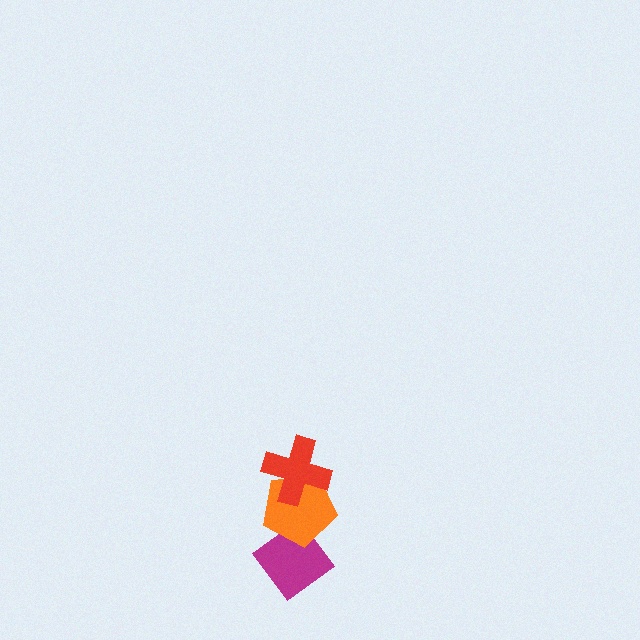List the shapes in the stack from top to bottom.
From top to bottom: the red cross, the orange pentagon, the magenta diamond.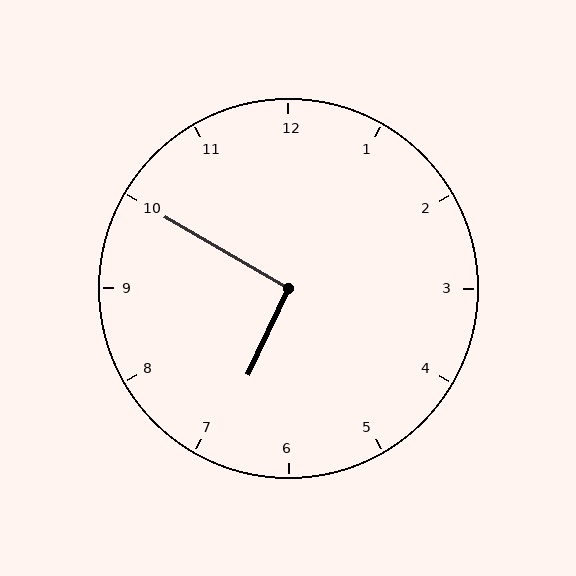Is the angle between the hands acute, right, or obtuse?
It is right.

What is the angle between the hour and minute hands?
Approximately 95 degrees.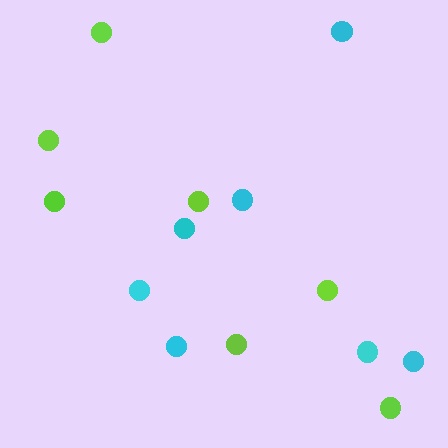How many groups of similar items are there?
There are 2 groups: one group of lime circles (7) and one group of cyan circles (7).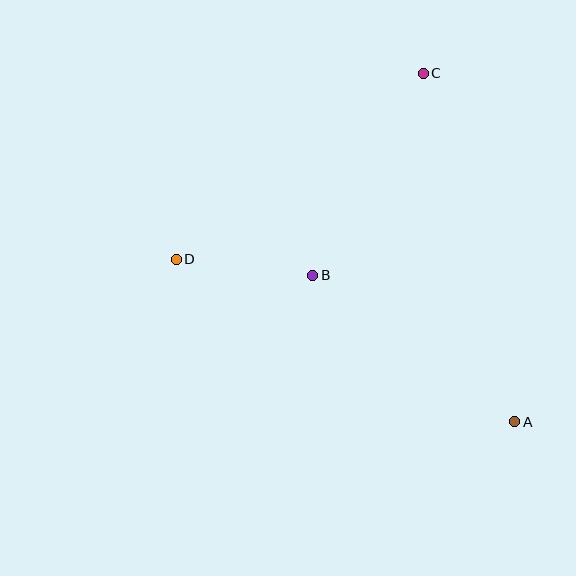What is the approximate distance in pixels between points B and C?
The distance between B and C is approximately 230 pixels.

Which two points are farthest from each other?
Points A and D are farthest from each other.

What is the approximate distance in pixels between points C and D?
The distance between C and D is approximately 309 pixels.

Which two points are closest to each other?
Points B and D are closest to each other.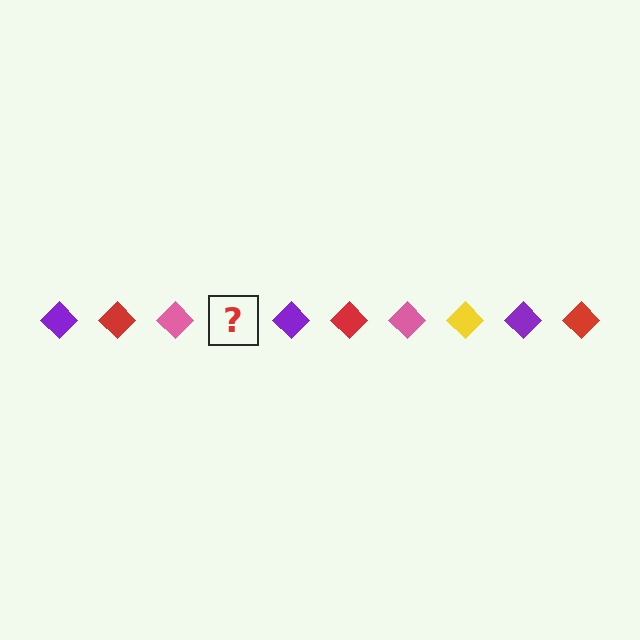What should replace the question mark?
The question mark should be replaced with a yellow diamond.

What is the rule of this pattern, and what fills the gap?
The rule is that the pattern cycles through purple, red, pink, yellow diamonds. The gap should be filled with a yellow diamond.